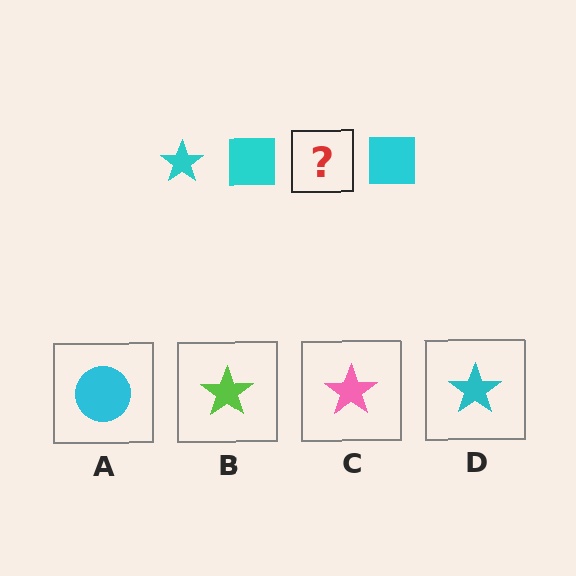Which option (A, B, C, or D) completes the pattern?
D.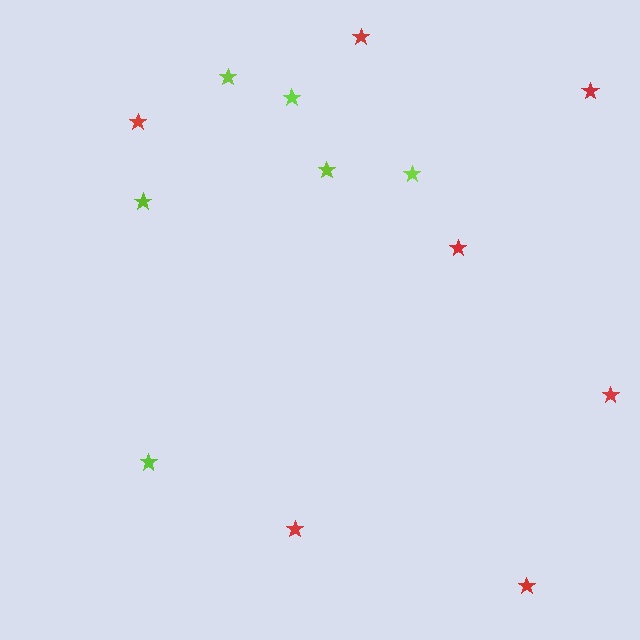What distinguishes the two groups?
There are 2 groups: one group of red stars (7) and one group of lime stars (6).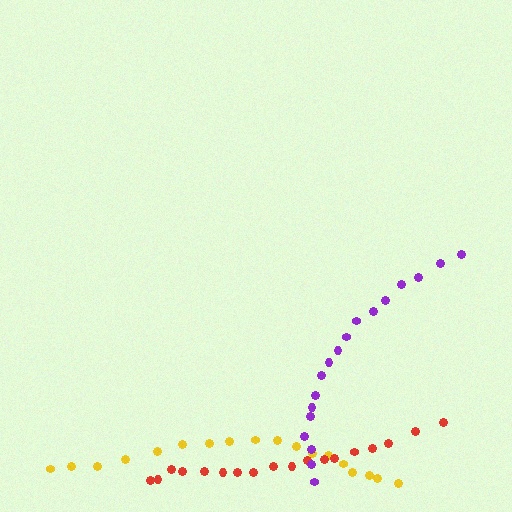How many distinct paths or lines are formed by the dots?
There are 3 distinct paths.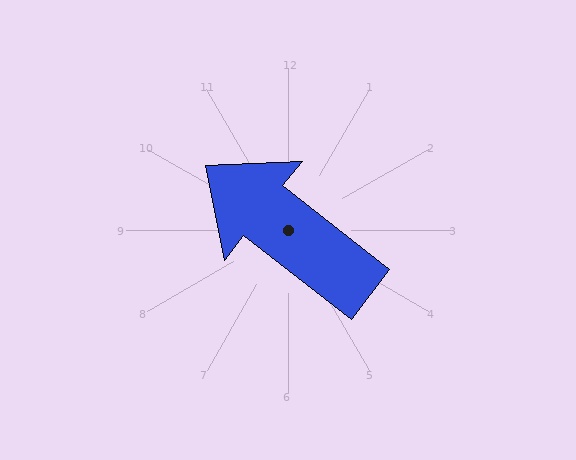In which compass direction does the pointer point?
Northwest.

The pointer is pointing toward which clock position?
Roughly 10 o'clock.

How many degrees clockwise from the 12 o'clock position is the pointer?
Approximately 308 degrees.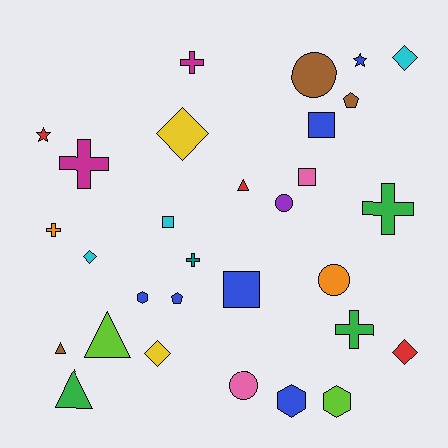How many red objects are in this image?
There are 3 red objects.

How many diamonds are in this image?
There are 5 diamonds.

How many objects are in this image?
There are 30 objects.